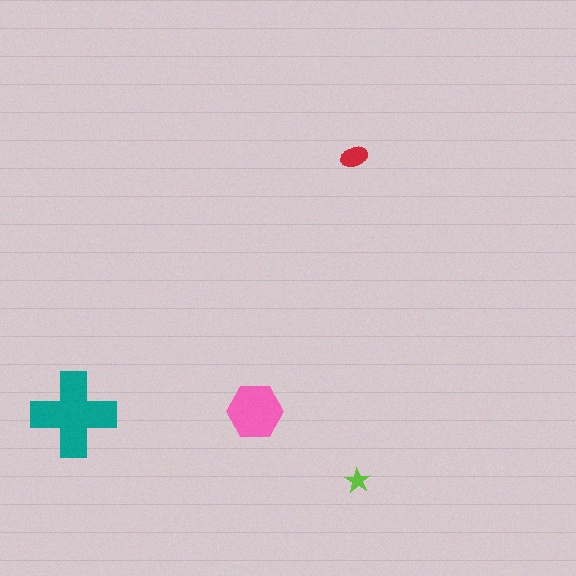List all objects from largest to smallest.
The teal cross, the pink hexagon, the red ellipse, the lime star.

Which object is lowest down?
The lime star is bottommost.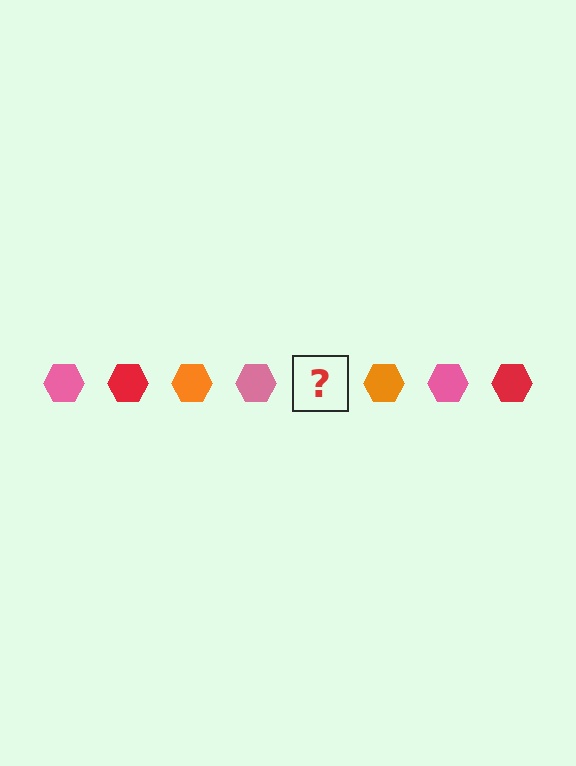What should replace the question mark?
The question mark should be replaced with a red hexagon.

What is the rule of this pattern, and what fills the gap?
The rule is that the pattern cycles through pink, red, orange hexagons. The gap should be filled with a red hexagon.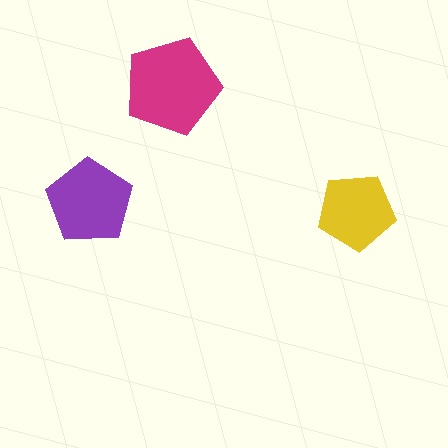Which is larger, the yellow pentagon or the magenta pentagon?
The magenta one.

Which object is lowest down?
The yellow pentagon is bottommost.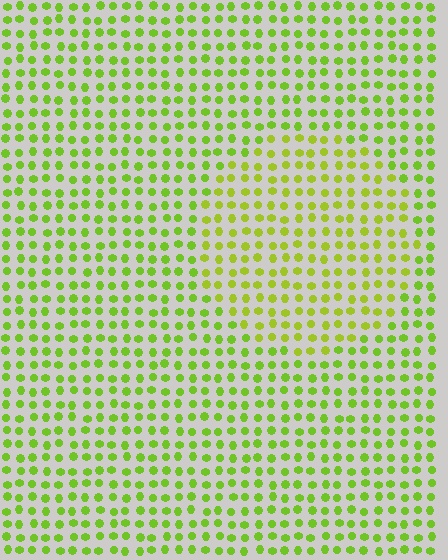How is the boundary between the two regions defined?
The boundary is defined purely by a slight shift in hue (about 17 degrees). Spacing, size, and orientation are identical on both sides.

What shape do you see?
I see a circle.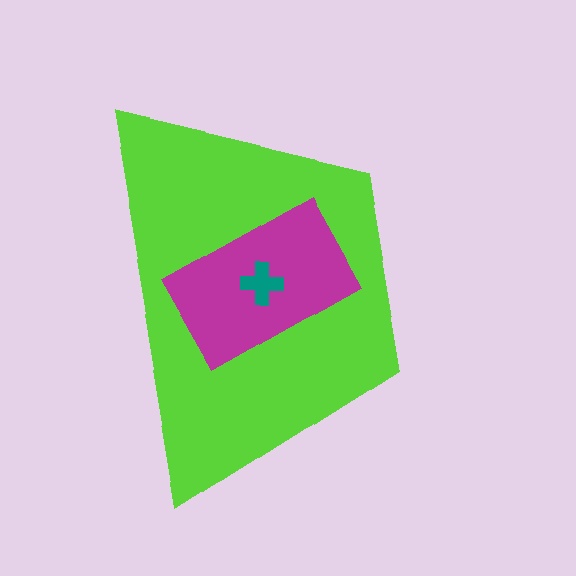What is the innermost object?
The teal cross.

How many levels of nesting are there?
3.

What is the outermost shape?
The lime trapezoid.